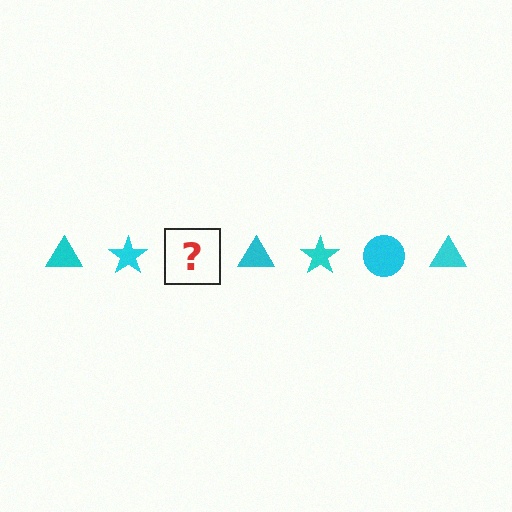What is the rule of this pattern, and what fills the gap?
The rule is that the pattern cycles through triangle, star, circle shapes in cyan. The gap should be filled with a cyan circle.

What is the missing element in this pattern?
The missing element is a cyan circle.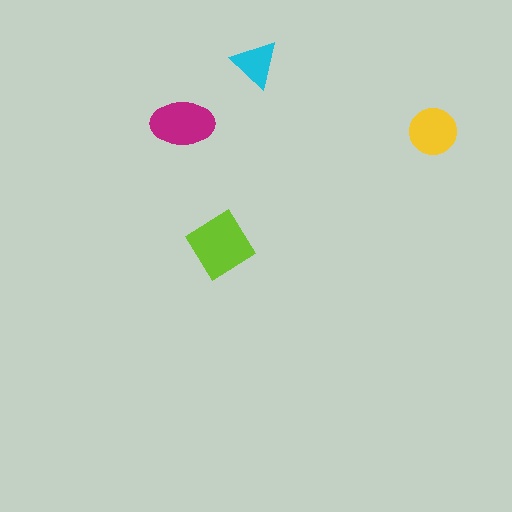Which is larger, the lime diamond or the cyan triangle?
The lime diamond.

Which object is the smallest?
The cyan triangle.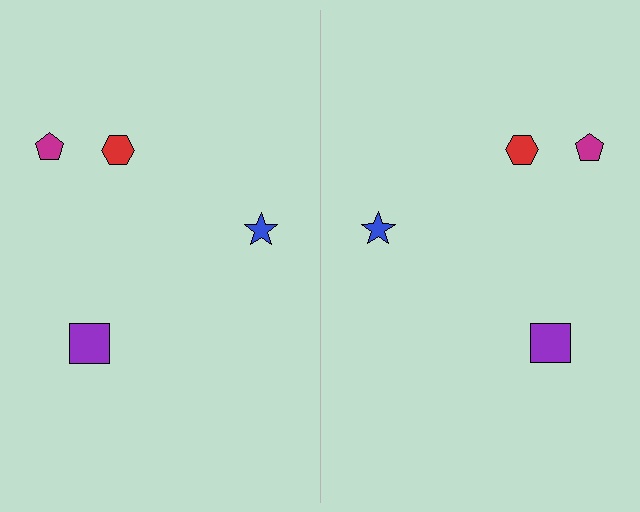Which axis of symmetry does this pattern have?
The pattern has a vertical axis of symmetry running through the center of the image.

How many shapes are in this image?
There are 8 shapes in this image.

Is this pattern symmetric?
Yes, this pattern has bilateral (reflection) symmetry.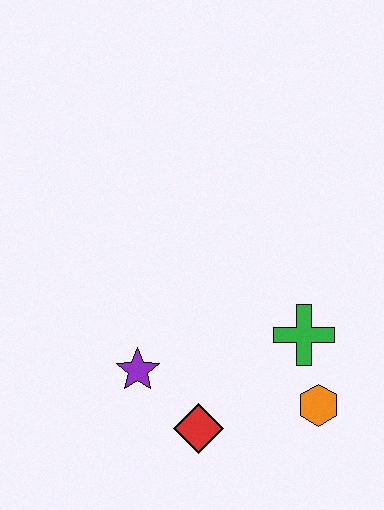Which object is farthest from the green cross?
The purple star is farthest from the green cross.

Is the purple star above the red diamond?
Yes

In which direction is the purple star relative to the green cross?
The purple star is to the left of the green cross.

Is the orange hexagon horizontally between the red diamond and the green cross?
No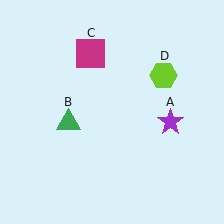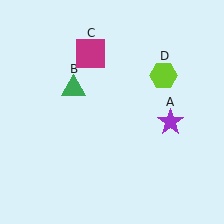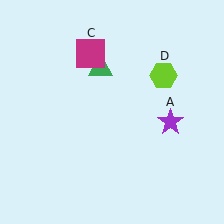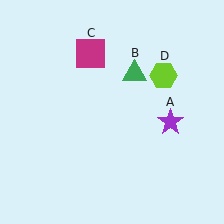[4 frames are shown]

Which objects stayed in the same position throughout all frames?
Purple star (object A) and magenta square (object C) and lime hexagon (object D) remained stationary.